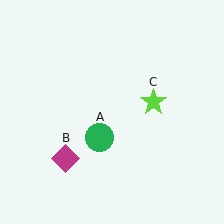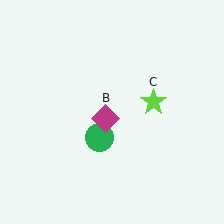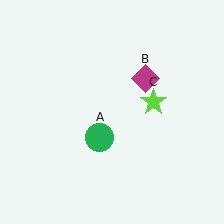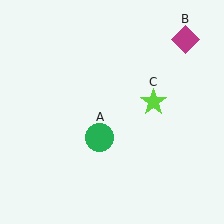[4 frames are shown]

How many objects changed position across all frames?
1 object changed position: magenta diamond (object B).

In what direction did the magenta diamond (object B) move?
The magenta diamond (object B) moved up and to the right.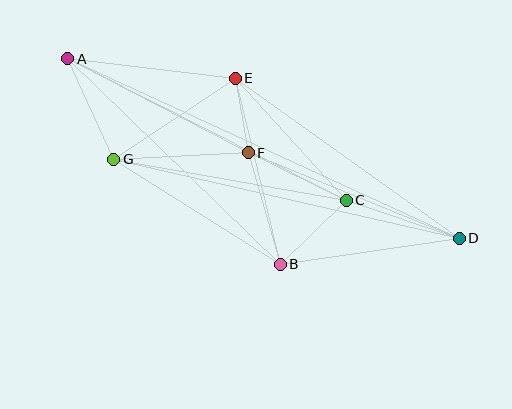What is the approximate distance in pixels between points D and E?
The distance between D and E is approximately 275 pixels.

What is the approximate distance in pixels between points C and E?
The distance between C and E is approximately 165 pixels.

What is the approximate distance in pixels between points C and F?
The distance between C and F is approximately 109 pixels.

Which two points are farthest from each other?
Points A and D are farthest from each other.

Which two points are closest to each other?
Points E and F are closest to each other.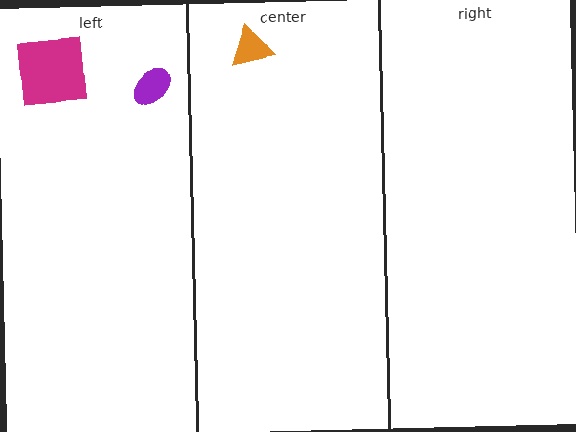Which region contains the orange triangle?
The center region.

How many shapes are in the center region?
1.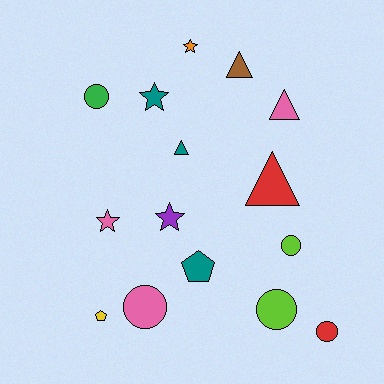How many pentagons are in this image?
There are 2 pentagons.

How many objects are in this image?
There are 15 objects.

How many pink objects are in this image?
There are 3 pink objects.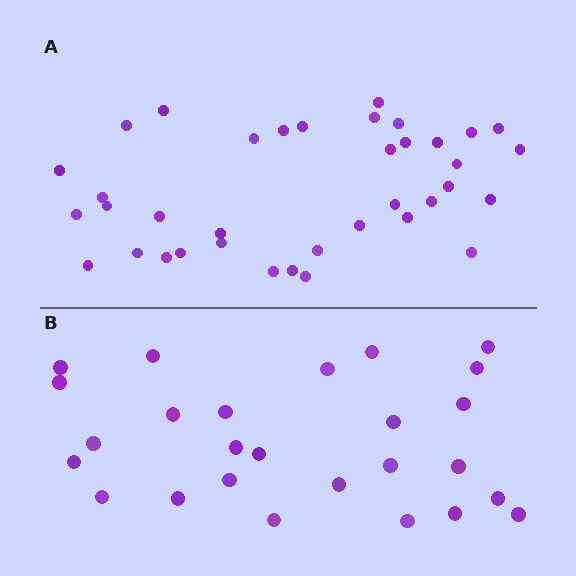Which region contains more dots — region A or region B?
Region A (the top region) has more dots.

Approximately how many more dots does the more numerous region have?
Region A has roughly 12 or so more dots than region B.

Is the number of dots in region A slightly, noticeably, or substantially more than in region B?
Region A has noticeably more, but not dramatically so. The ratio is roughly 1.4 to 1.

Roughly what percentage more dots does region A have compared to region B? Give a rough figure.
About 40% more.